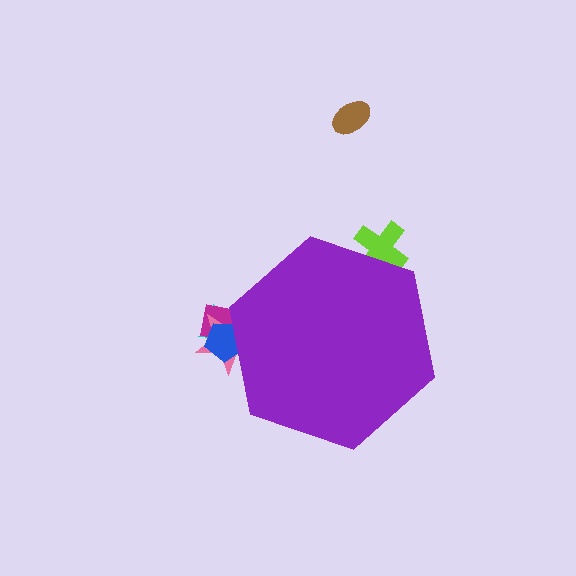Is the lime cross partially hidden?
Yes, the lime cross is partially hidden behind the purple hexagon.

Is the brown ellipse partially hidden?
No, the brown ellipse is fully visible.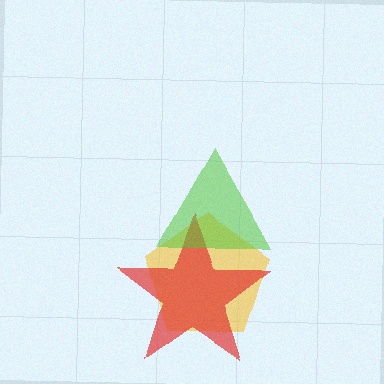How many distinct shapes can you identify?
There are 3 distinct shapes: a yellow pentagon, a red star, a lime triangle.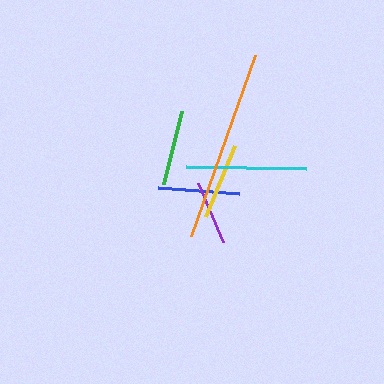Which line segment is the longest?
The orange line is the longest at approximately 192 pixels.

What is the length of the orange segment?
The orange segment is approximately 192 pixels long.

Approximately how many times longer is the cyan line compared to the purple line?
The cyan line is approximately 1.9 times the length of the purple line.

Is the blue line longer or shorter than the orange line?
The orange line is longer than the blue line.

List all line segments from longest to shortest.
From longest to shortest: orange, cyan, blue, yellow, green, purple.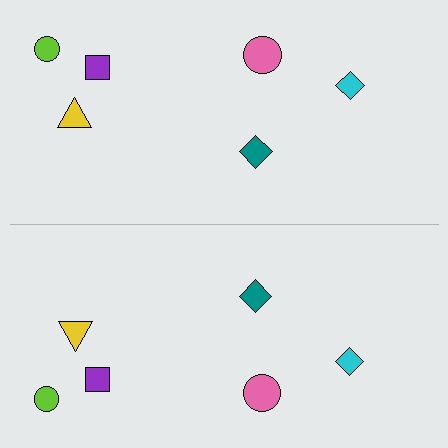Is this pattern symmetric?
Yes, this pattern has bilateral (reflection) symmetry.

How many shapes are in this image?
There are 12 shapes in this image.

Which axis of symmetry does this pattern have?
The pattern has a horizontal axis of symmetry running through the center of the image.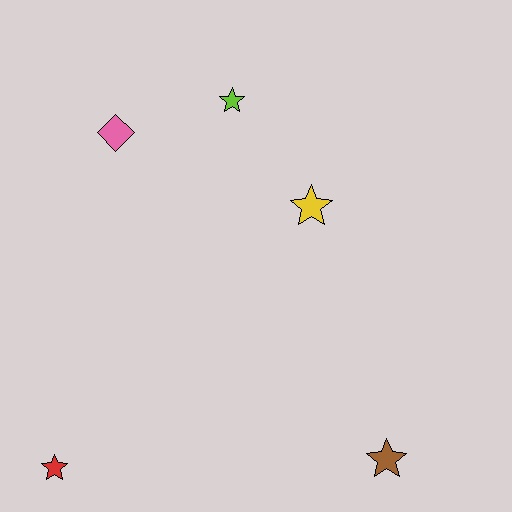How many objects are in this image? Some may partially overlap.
There are 5 objects.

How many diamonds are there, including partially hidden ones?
There is 1 diamond.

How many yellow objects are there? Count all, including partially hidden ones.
There is 1 yellow object.